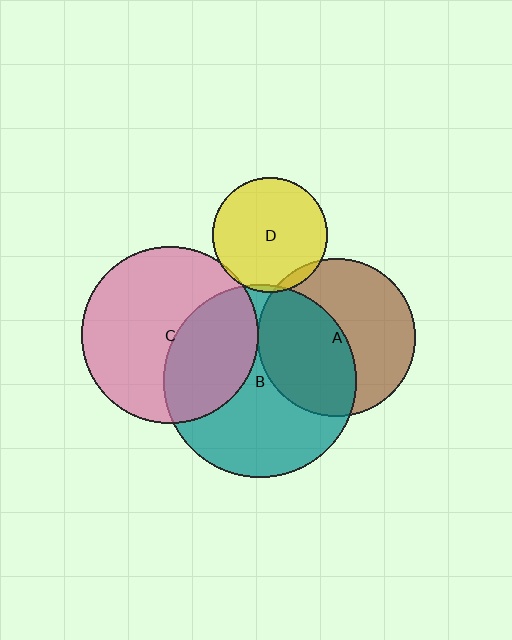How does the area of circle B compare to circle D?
Approximately 2.8 times.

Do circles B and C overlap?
Yes.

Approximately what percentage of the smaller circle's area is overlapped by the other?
Approximately 35%.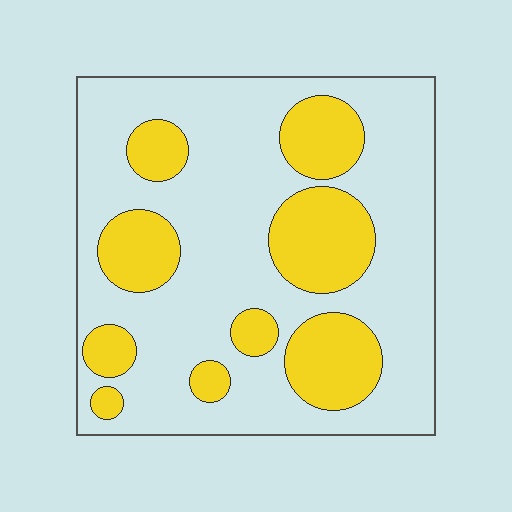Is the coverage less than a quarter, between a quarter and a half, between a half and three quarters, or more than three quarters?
Between a quarter and a half.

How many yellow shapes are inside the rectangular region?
9.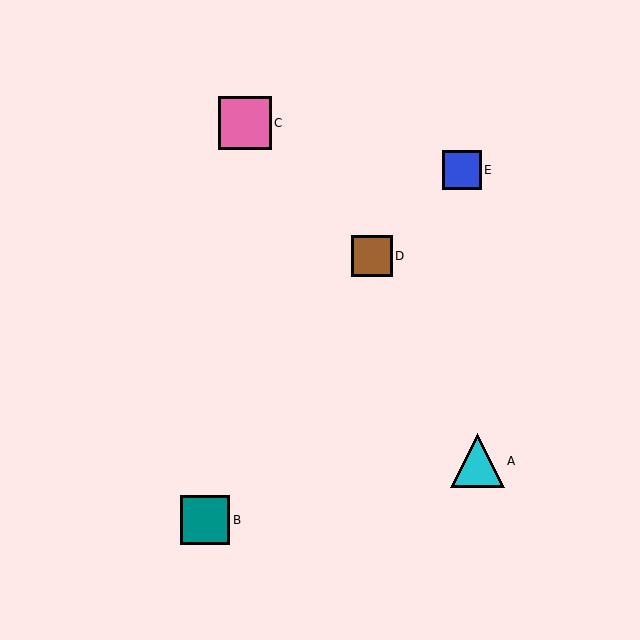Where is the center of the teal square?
The center of the teal square is at (205, 520).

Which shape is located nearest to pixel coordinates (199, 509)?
The teal square (labeled B) at (205, 520) is nearest to that location.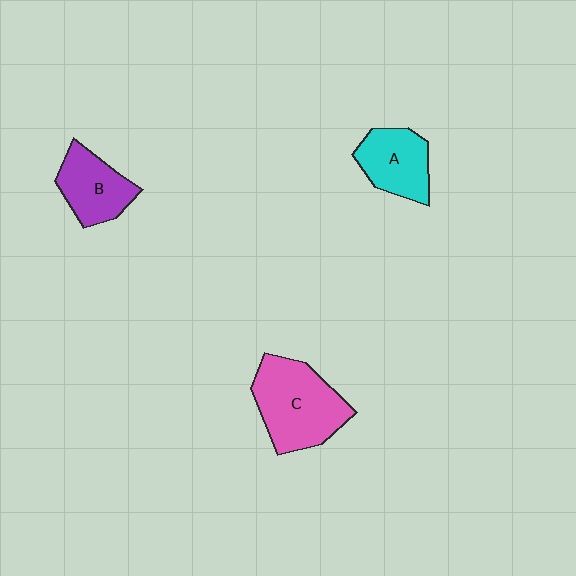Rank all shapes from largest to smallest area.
From largest to smallest: C (pink), B (purple), A (cyan).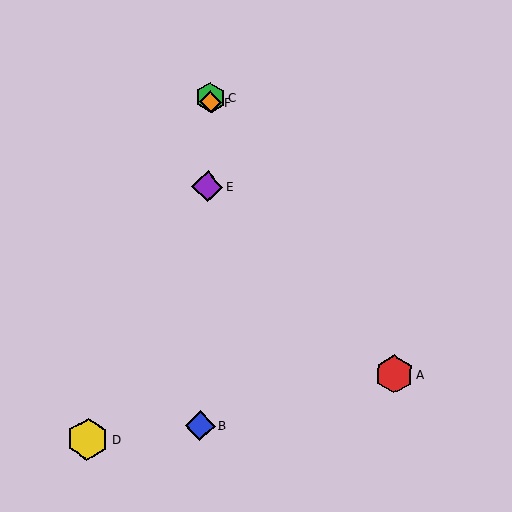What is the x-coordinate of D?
Object D is at x≈88.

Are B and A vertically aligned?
No, B is at x≈200 and A is at x≈394.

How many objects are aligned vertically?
4 objects (B, C, E, F) are aligned vertically.